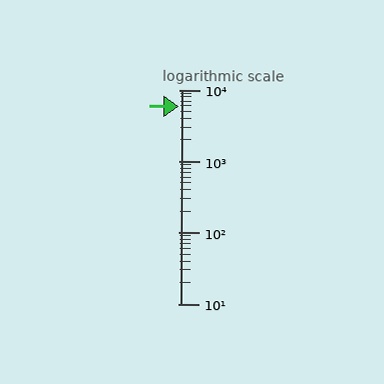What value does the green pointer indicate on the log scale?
The pointer indicates approximately 5900.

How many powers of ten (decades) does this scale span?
The scale spans 3 decades, from 10 to 10000.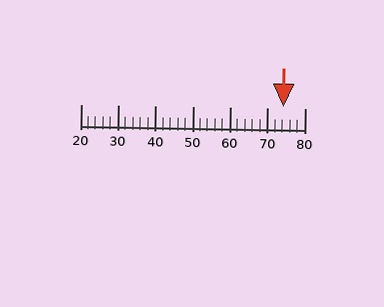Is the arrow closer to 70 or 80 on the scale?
The arrow is closer to 70.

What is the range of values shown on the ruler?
The ruler shows values from 20 to 80.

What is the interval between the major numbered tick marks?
The major tick marks are spaced 10 units apart.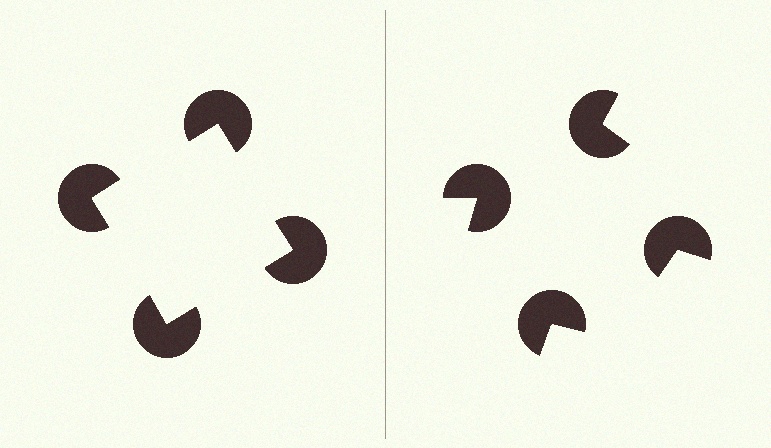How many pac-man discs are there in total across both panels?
8 — 4 on each side.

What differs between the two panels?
The pac-man discs are positioned identically on both sides; only the wedge orientations differ. On the left they align to a square; on the right they are misaligned.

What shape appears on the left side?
An illusory square.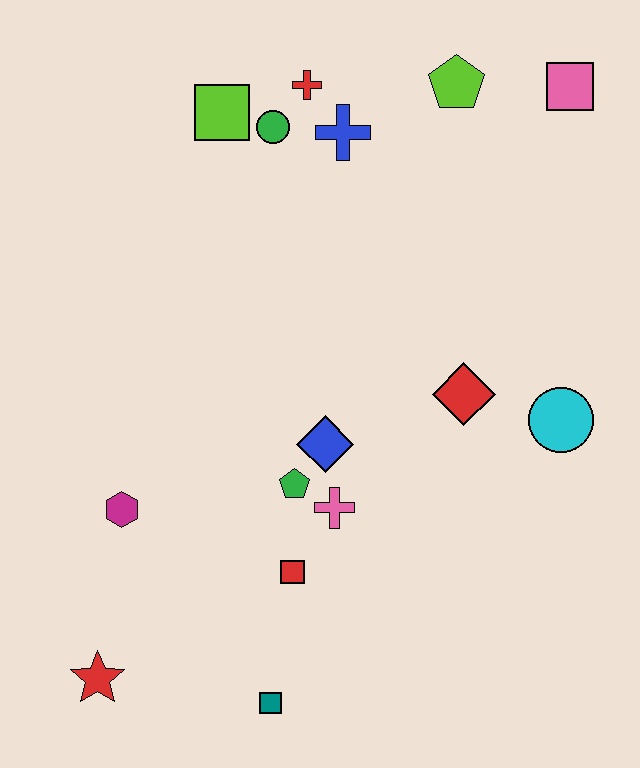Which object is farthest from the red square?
The pink square is farthest from the red square.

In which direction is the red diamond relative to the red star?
The red diamond is to the right of the red star.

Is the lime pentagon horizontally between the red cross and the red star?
No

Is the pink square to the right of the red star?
Yes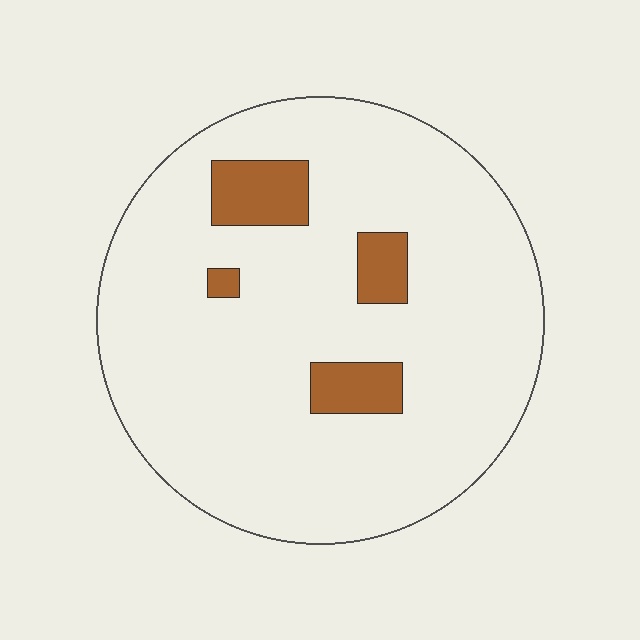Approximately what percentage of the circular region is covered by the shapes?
Approximately 10%.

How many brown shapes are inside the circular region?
4.